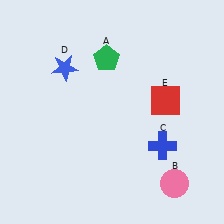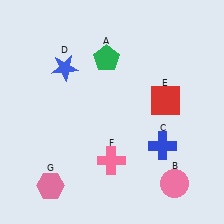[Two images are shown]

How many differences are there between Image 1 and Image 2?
There are 2 differences between the two images.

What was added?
A pink cross (F), a pink hexagon (G) were added in Image 2.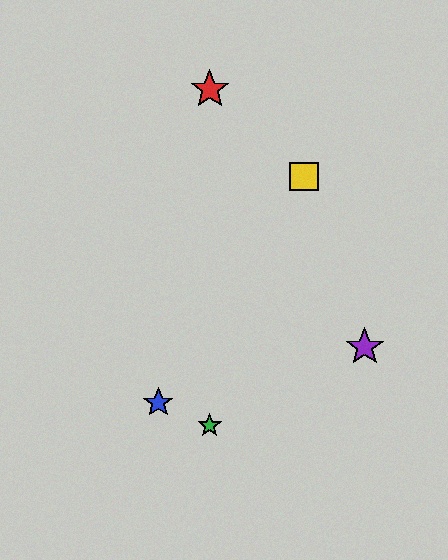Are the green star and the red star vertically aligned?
Yes, both are at x≈210.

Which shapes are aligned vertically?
The red star, the green star are aligned vertically.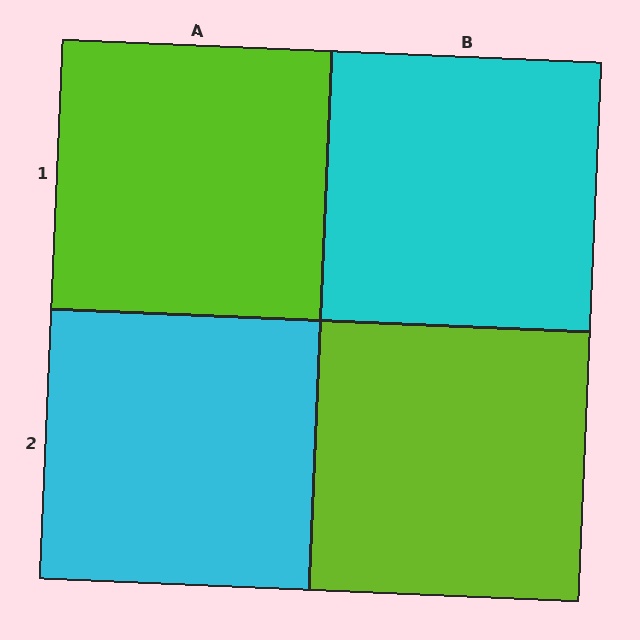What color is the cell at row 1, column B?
Cyan.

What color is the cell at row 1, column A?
Lime.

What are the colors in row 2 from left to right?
Cyan, lime.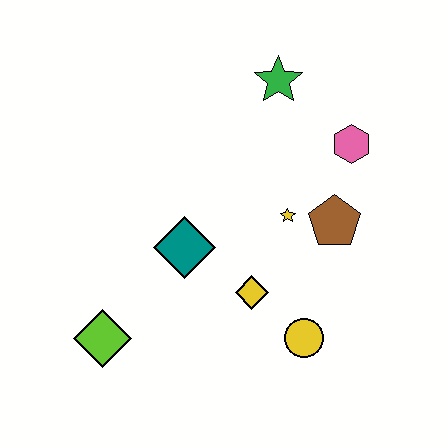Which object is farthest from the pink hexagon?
The lime diamond is farthest from the pink hexagon.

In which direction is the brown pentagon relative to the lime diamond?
The brown pentagon is to the right of the lime diamond.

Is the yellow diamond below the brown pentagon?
Yes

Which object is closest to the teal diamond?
The yellow diamond is closest to the teal diamond.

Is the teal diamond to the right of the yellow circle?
No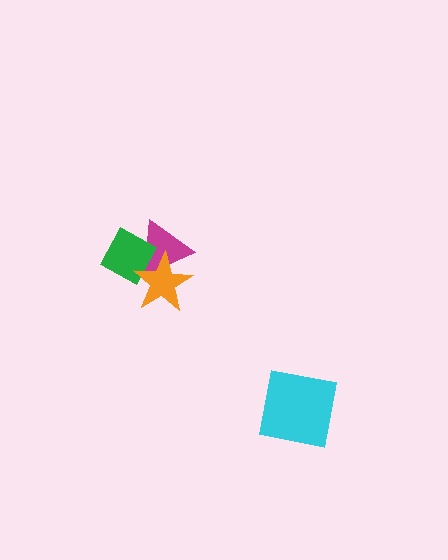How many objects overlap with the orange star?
2 objects overlap with the orange star.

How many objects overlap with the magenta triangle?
2 objects overlap with the magenta triangle.